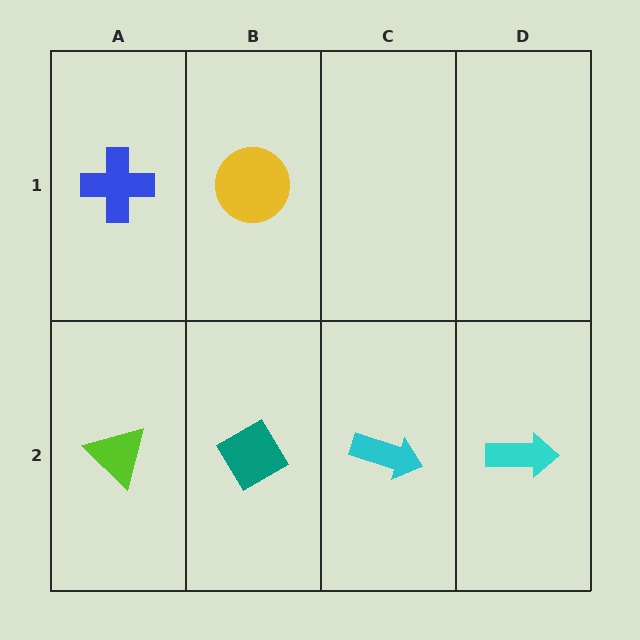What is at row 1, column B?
A yellow circle.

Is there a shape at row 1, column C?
No, that cell is empty.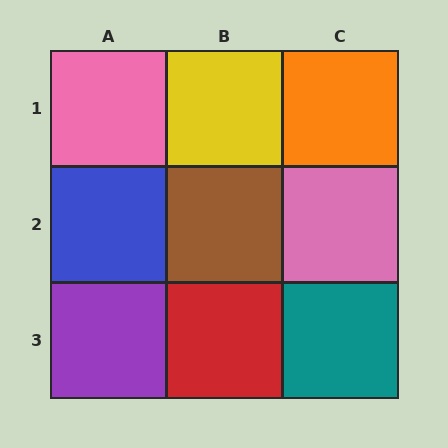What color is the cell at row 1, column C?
Orange.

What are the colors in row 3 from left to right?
Purple, red, teal.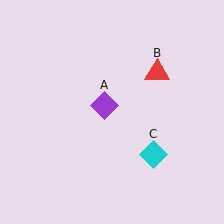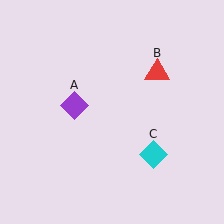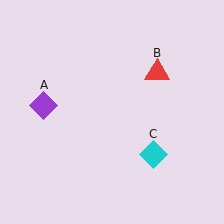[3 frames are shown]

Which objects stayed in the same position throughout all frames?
Red triangle (object B) and cyan diamond (object C) remained stationary.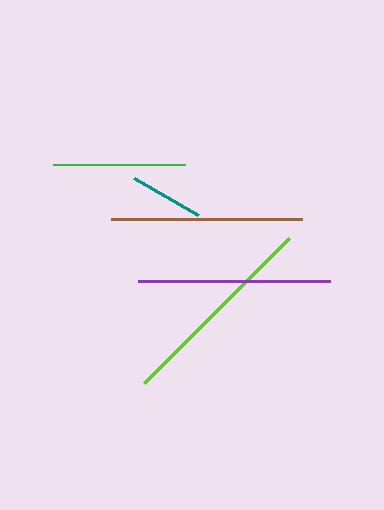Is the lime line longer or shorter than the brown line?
The lime line is longer than the brown line.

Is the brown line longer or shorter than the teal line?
The brown line is longer than the teal line.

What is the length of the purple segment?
The purple segment is approximately 192 pixels long.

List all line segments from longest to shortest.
From longest to shortest: lime, purple, brown, green, teal.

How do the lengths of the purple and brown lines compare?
The purple and brown lines are approximately the same length.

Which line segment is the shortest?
The teal line is the shortest at approximately 75 pixels.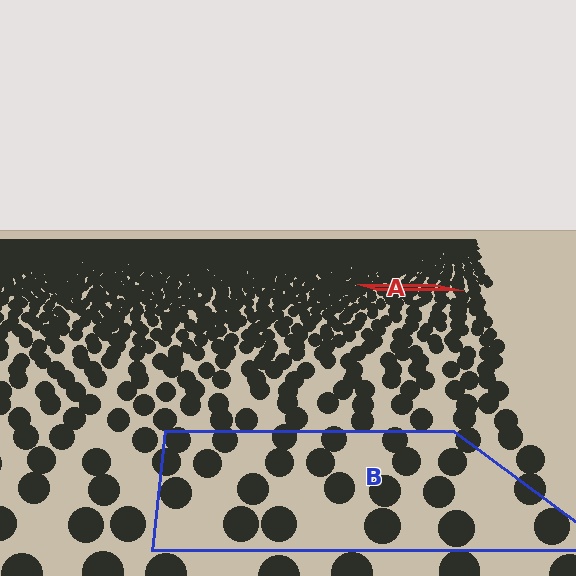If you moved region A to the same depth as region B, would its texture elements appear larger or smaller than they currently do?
They would appear larger. At a closer depth, the same texture elements are projected at a bigger on-screen size.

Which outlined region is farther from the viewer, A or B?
Region A is farther from the viewer — the texture elements inside it appear smaller and more densely packed.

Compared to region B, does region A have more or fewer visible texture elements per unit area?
Region A has more texture elements per unit area — they are packed more densely because it is farther away.